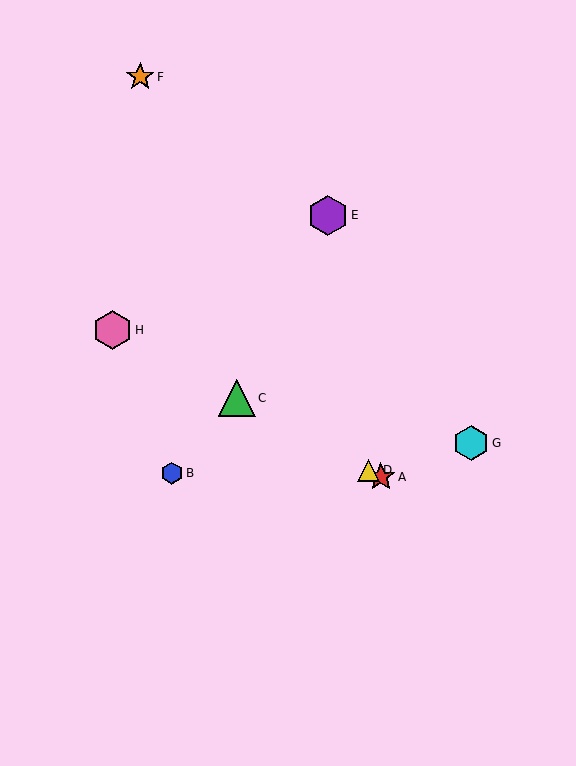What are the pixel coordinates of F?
Object F is at (140, 77).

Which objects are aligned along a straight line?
Objects A, C, D, H are aligned along a straight line.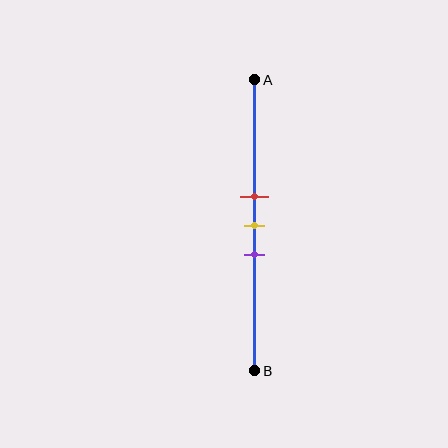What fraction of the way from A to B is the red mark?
The red mark is approximately 40% (0.4) of the way from A to B.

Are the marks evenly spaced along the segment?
Yes, the marks are approximately evenly spaced.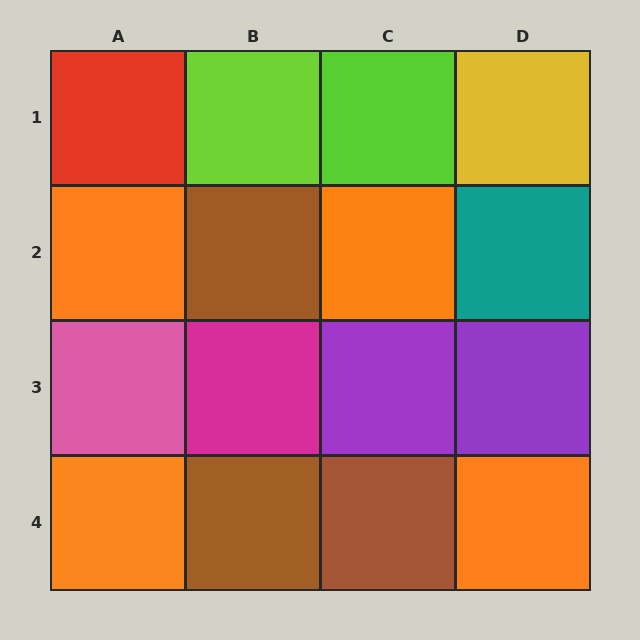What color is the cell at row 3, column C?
Purple.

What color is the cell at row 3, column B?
Magenta.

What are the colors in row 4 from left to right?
Orange, brown, brown, orange.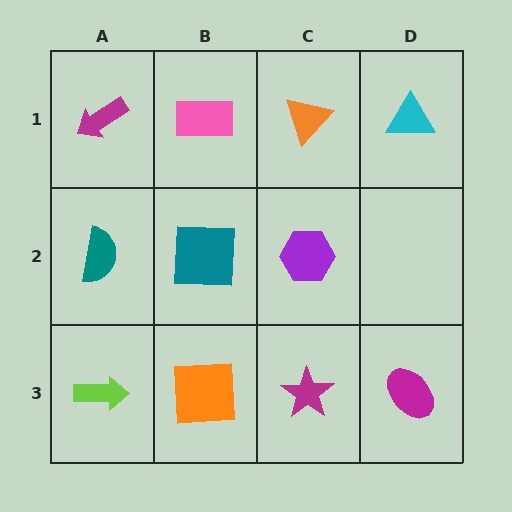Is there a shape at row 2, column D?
No, that cell is empty.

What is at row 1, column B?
A pink rectangle.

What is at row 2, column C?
A purple hexagon.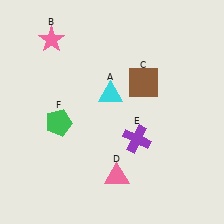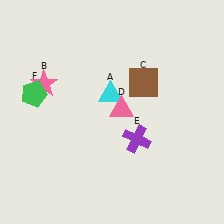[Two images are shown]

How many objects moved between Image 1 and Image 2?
3 objects moved between the two images.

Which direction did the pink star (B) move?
The pink star (B) moved down.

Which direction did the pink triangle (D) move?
The pink triangle (D) moved up.